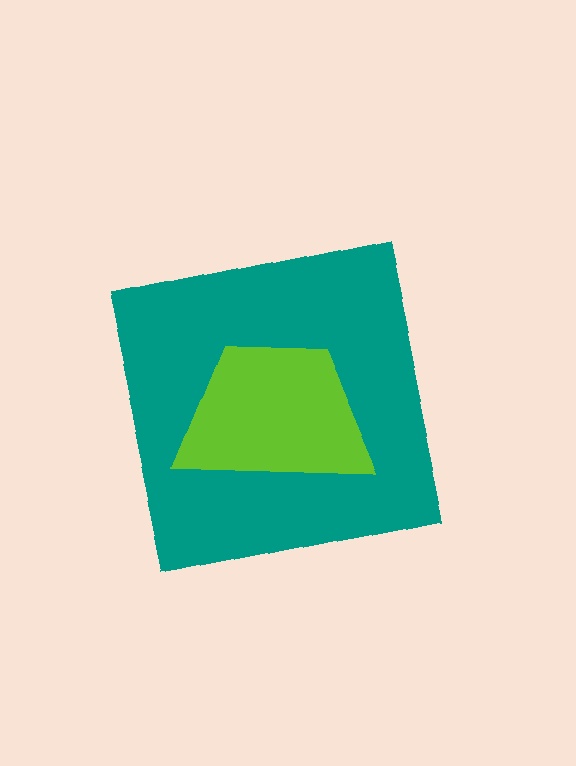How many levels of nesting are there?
2.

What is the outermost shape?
The teal square.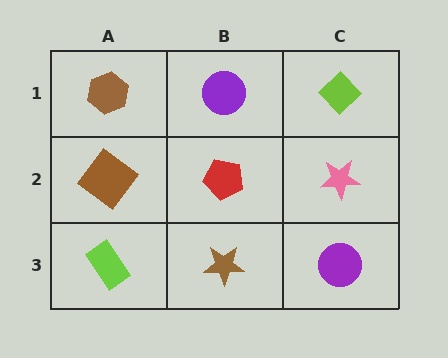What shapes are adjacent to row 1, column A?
A brown diamond (row 2, column A), a purple circle (row 1, column B).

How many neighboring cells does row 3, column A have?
2.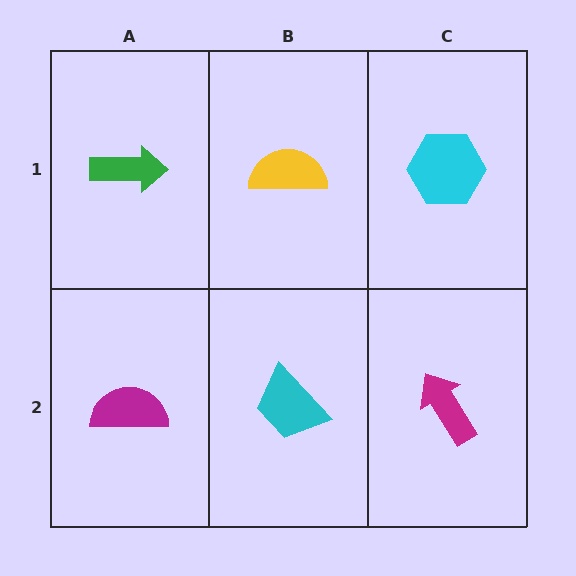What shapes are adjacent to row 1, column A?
A magenta semicircle (row 2, column A), a yellow semicircle (row 1, column B).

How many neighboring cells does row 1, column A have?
2.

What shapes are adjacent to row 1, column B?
A cyan trapezoid (row 2, column B), a green arrow (row 1, column A), a cyan hexagon (row 1, column C).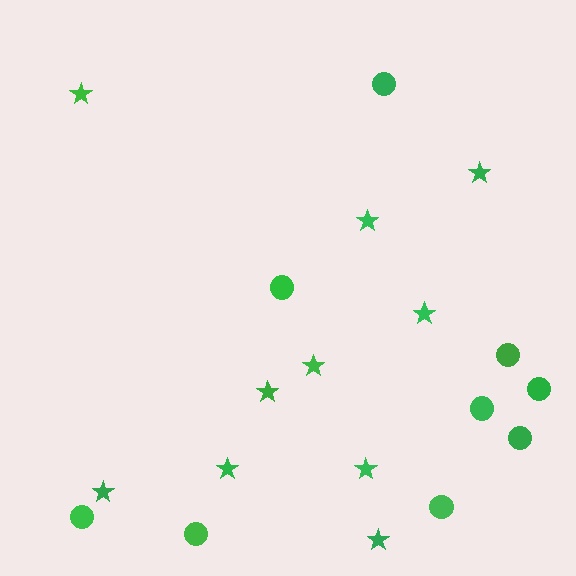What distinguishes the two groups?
There are 2 groups: one group of circles (9) and one group of stars (10).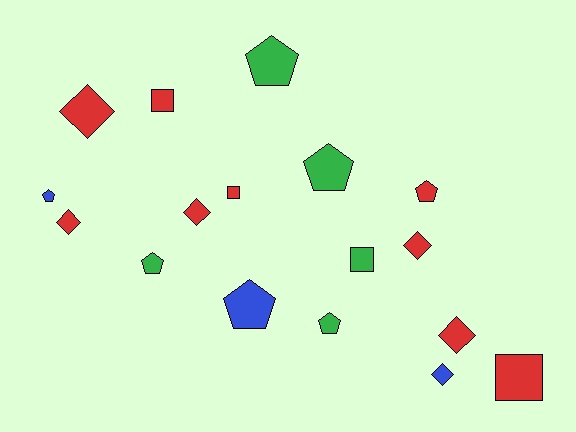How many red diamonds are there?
There are 5 red diamonds.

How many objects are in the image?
There are 17 objects.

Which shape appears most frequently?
Pentagon, with 7 objects.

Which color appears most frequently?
Red, with 9 objects.